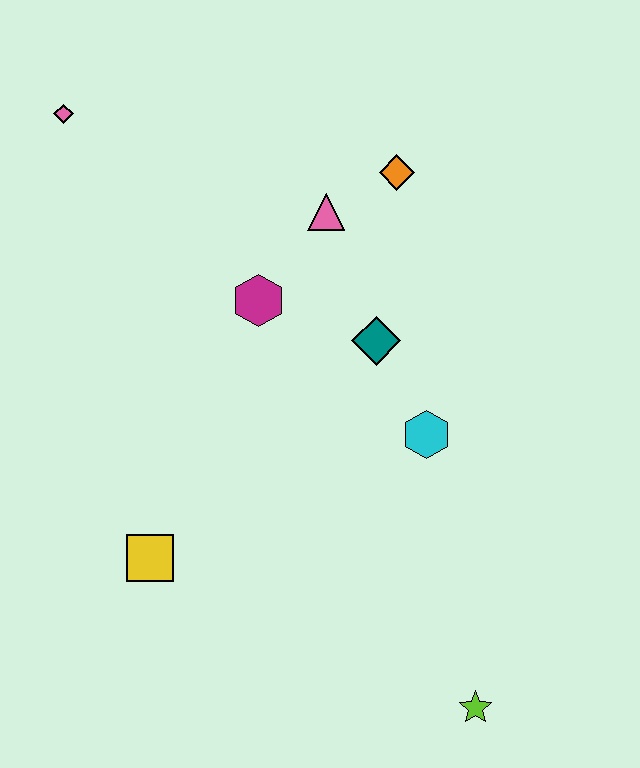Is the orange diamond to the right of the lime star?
No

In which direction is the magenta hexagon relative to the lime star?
The magenta hexagon is above the lime star.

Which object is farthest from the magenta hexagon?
The lime star is farthest from the magenta hexagon.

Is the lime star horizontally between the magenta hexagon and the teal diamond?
No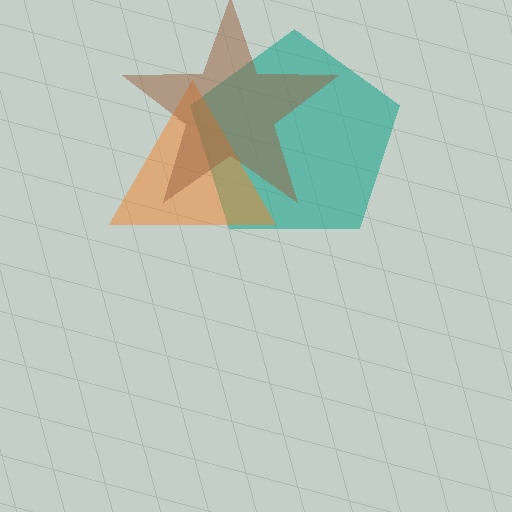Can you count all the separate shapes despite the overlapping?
Yes, there are 3 separate shapes.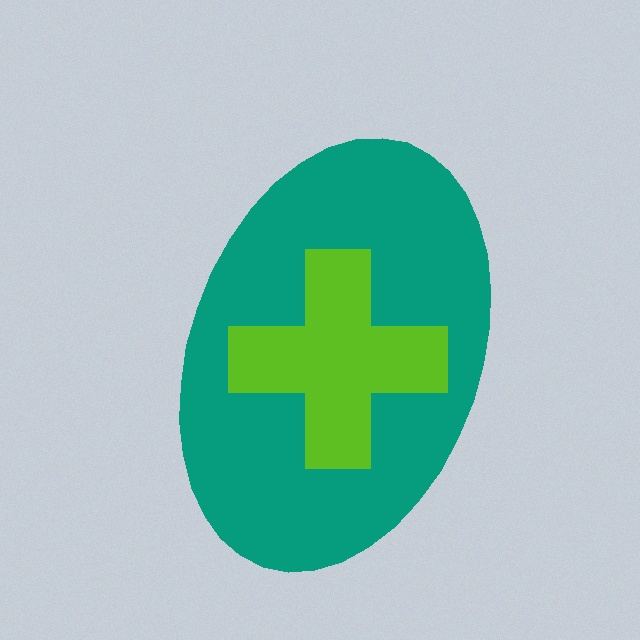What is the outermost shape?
The teal ellipse.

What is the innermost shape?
The lime cross.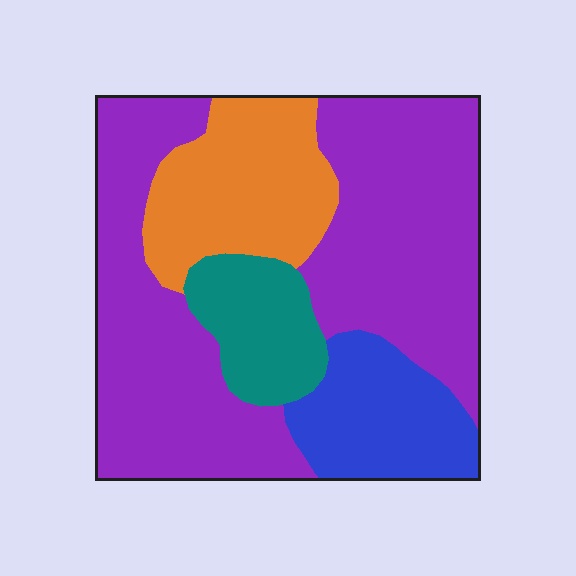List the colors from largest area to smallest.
From largest to smallest: purple, orange, blue, teal.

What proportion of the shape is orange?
Orange covers roughly 20% of the shape.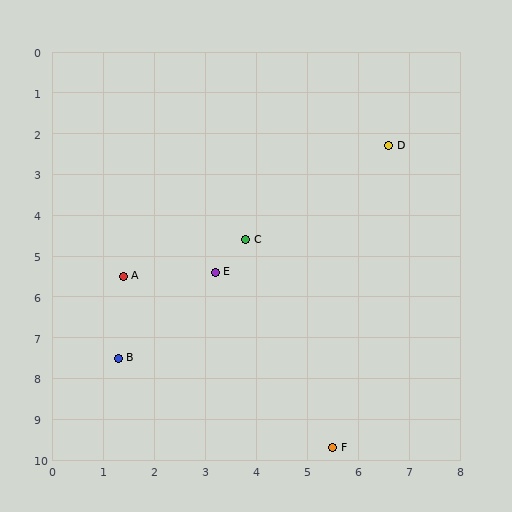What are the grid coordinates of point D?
Point D is at approximately (6.6, 2.3).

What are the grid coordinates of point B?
Point B is at approximately (1.3, 7.5).